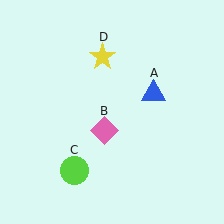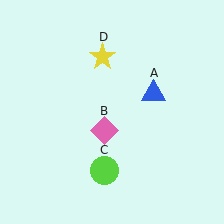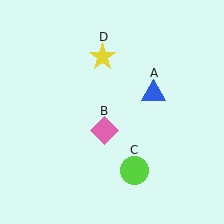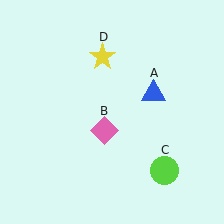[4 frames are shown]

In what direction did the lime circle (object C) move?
The lime circle (object C) moved right.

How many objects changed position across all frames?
1 object changed position: lime circle (object C).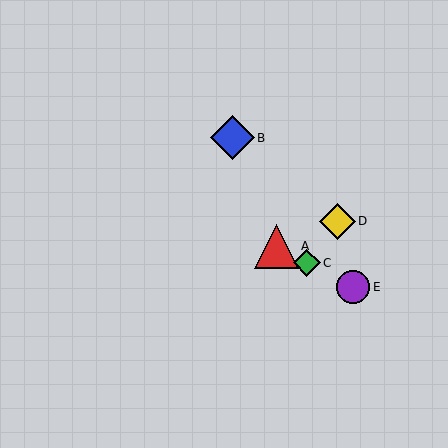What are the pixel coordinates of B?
Object B is at (232, 138).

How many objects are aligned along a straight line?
3 objects (A, C, E) are aligned along a straight line.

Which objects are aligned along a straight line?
Objects A, C, E are aligned along a straight line.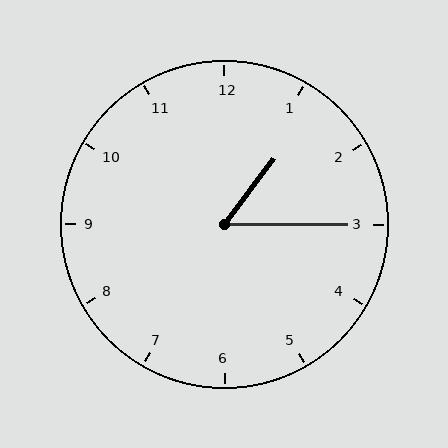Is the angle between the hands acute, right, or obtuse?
It is acute.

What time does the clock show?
1:15.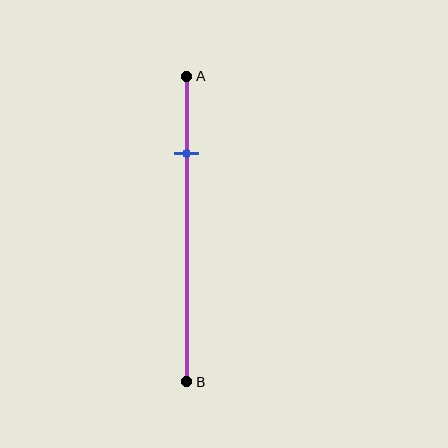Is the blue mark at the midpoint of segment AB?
No, the mark is at about 25% from A, not at the 50% midpoint.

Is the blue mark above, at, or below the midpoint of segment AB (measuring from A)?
The blue mark is above the midpoint of segment AB.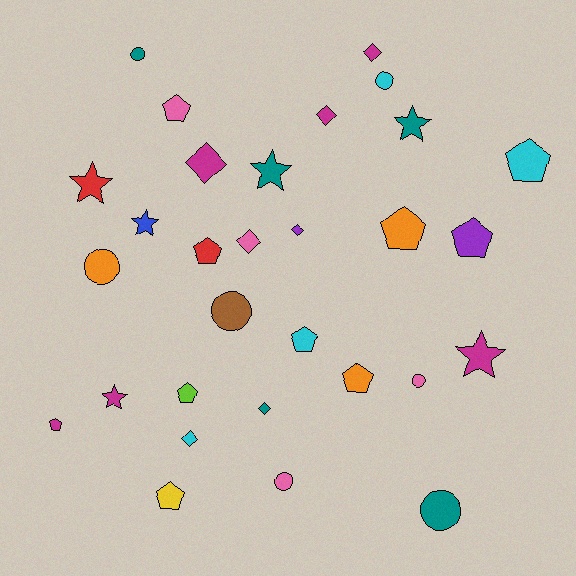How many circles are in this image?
There are 7 circles.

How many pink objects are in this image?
There are 4 pink objects.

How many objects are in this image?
There are 30 objects.